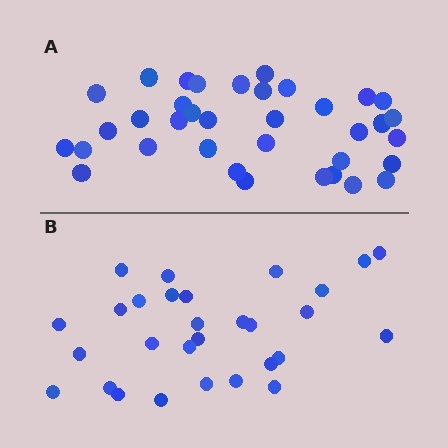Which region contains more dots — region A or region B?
Region A (the top region) has more dots.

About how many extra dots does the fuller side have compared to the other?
Region A has roughly 8 or so more dots than region B.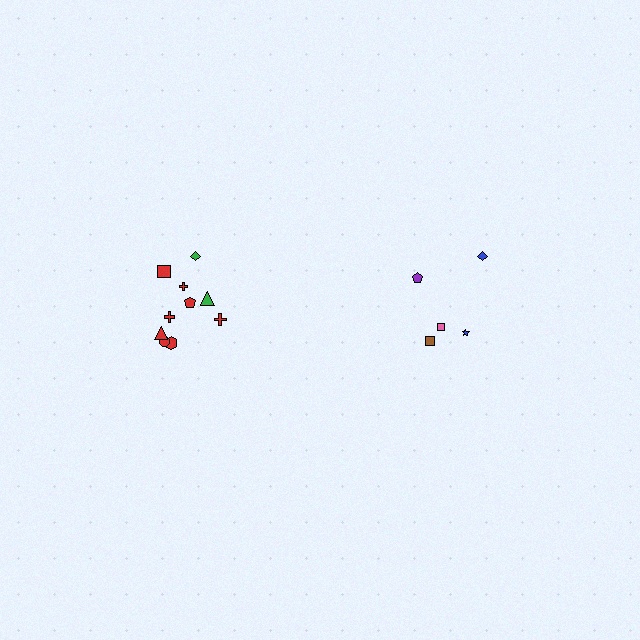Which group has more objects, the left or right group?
The left group.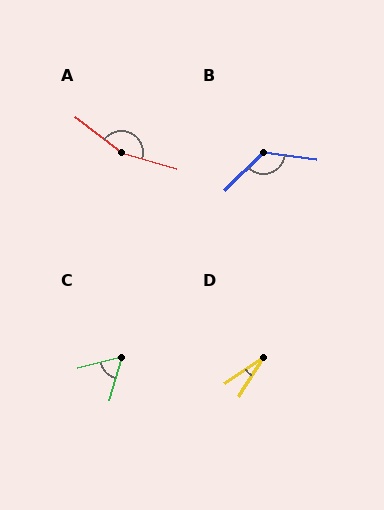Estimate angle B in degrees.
Approximately 128 degrees.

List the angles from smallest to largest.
D (23°), C (59°), B (128°), A (158°).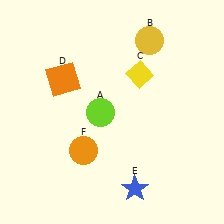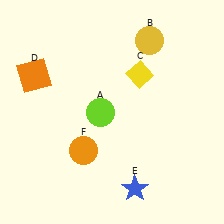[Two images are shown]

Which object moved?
The orange square (D) moved left.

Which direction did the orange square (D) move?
The orange square (D) moved left.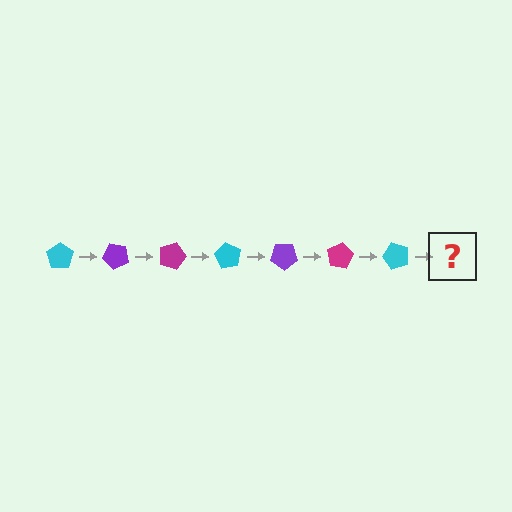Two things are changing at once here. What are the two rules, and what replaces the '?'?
The two rules are that it rotates 45 degrees each step and the color cycles through cyan, purple, and magenta. The '?' should be a purple pentagon, rotated 315 degrees from the start.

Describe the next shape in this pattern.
It should be a purple pentagon, rotated 315 degrees from the start.